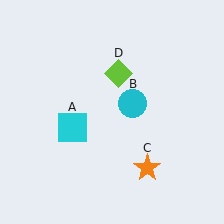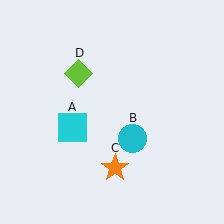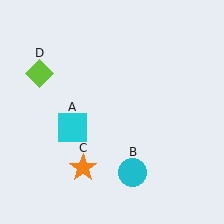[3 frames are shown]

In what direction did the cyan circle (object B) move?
The cyan circle (object B) moved down.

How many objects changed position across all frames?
3 objects changed position: cyan circle (object B), orange star (object C), lime diamond (object D).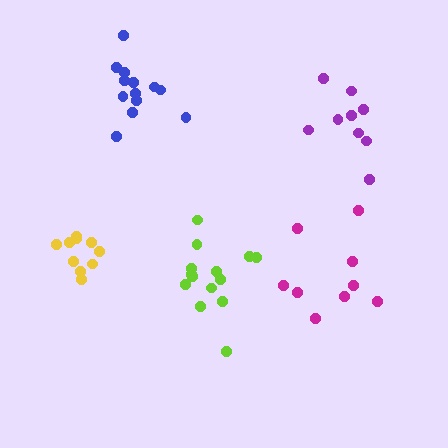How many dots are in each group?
Group 1: 13 dots, Group 2: 9 dots, Group 3: 14 dots, Group 4: 9 dots, Group 5: 10 dots (55 total).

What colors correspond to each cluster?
The clusters are colored: blue, magenta, lime, purple, yellow.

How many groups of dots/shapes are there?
There are 5 groups.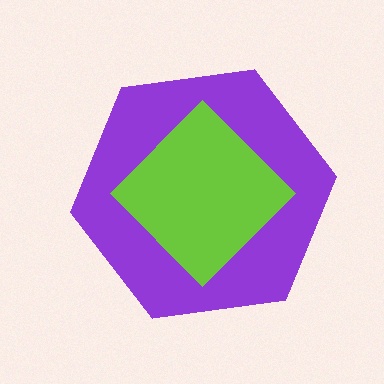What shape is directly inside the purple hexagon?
The lime diamond.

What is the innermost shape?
The lime diamond.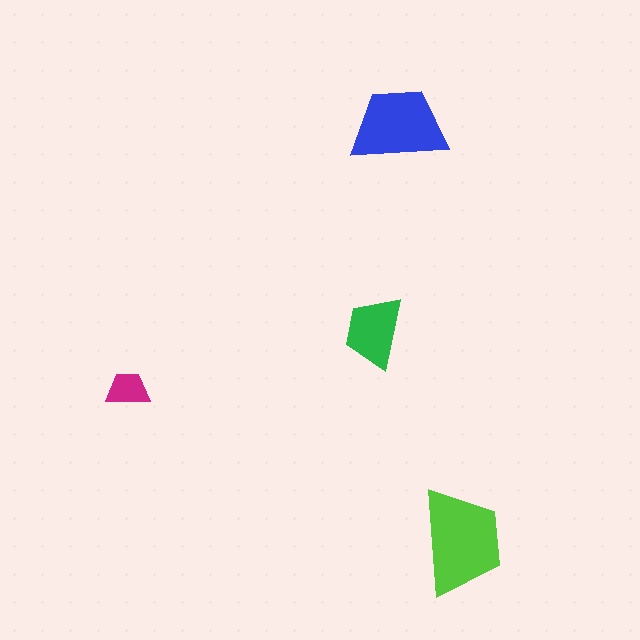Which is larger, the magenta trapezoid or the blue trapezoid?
The blue one.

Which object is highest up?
The blue trapezoid is topmost.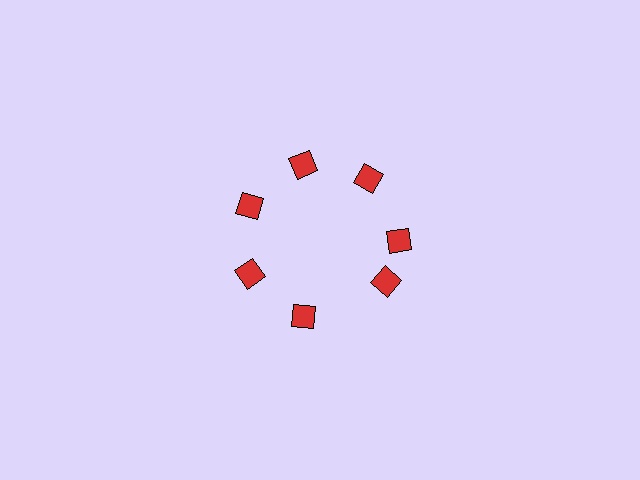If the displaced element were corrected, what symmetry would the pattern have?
It would have 7-fold rotational symmetry — the pattern would map onto itself every 51 degrees.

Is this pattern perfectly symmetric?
No. The 7 red diamonds are arranged in a ring, but one element near the 5 o'clock position is rotated out of alignment along the ring, breaking the 7-fold rotational symmetry.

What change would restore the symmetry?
The symmetry would be restored by rotating it back into even spacing with its neighbors so that all 7 diamonds sit at equal angles and equal distance from the center.